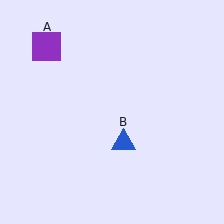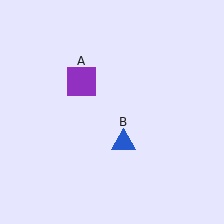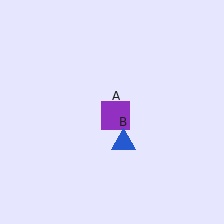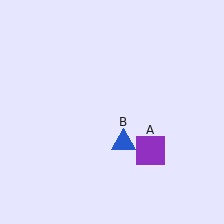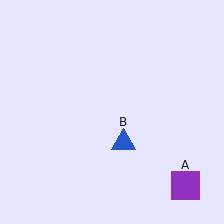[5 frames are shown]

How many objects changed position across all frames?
1 object changed position: purple square (object A).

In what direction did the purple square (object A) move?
The purple square (object A) moved down and to the right.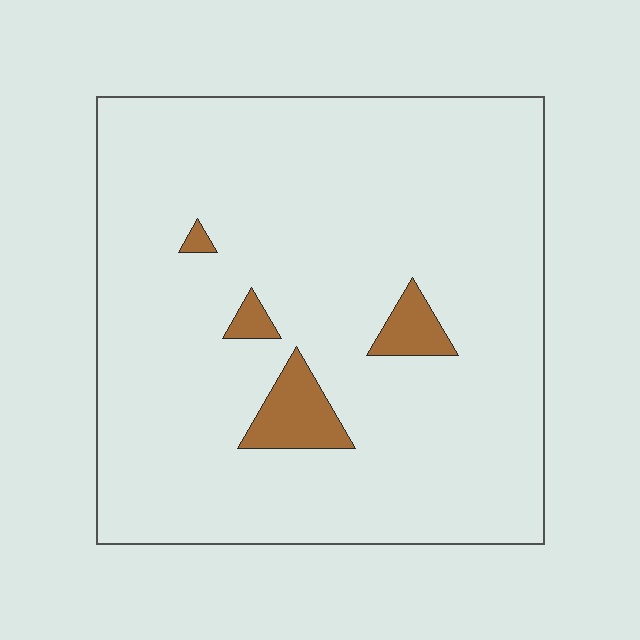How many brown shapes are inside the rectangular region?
4.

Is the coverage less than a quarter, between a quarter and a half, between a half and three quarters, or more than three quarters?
Less than a quarter.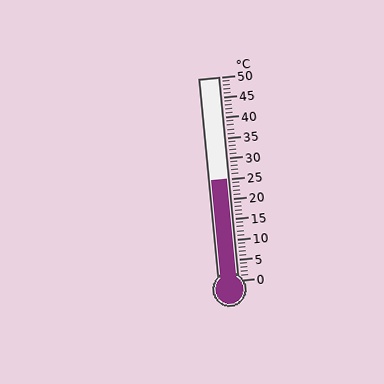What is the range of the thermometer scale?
The thermometer scale ranges from 0°C to 50°C.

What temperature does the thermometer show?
The thermometer shows approximately 25°C.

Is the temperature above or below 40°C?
The temperature is below 40°C.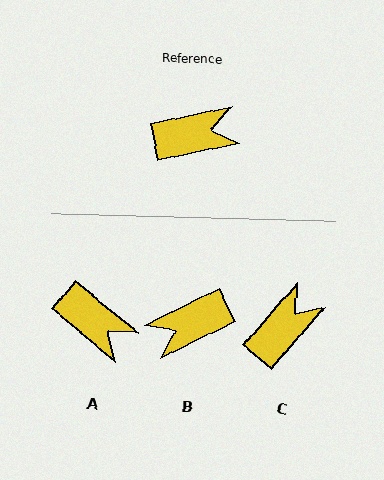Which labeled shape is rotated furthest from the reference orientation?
B, about 166 degrees away.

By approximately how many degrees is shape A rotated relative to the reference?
Approximately 52 degrees clockwise.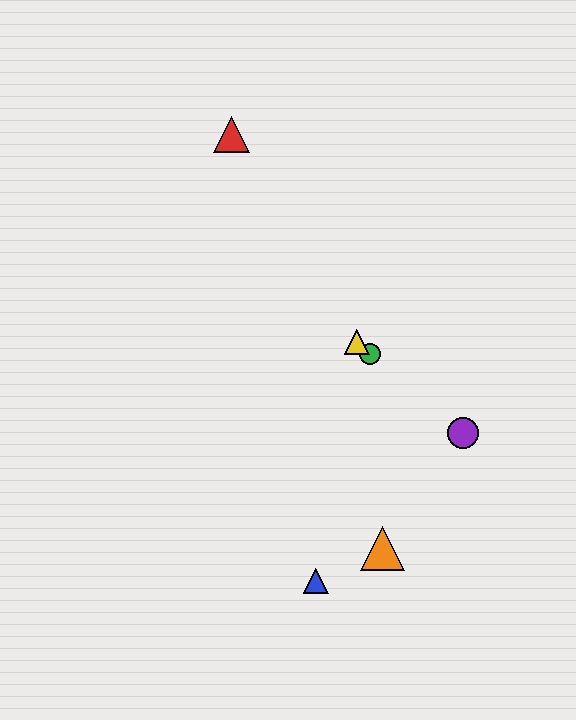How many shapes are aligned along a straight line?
3 shapes (the green circle, the yellow triangle, the purple circle) are aligned along a straight line.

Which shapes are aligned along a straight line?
The green circle, the yellow triangle, the purple circle are aligned along a straight line.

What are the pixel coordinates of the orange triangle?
The orange triangle is at (382, 548).